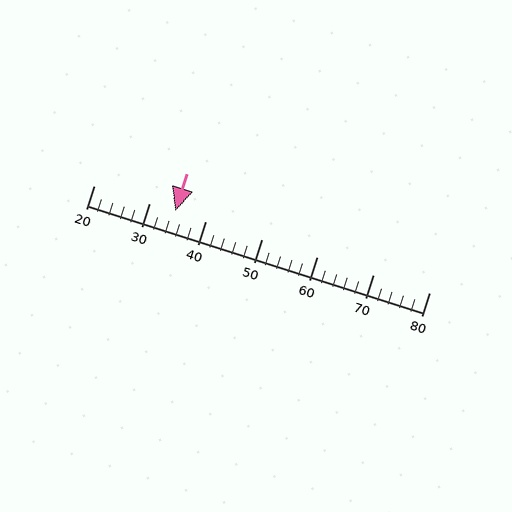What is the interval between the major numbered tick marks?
The major tick marks are spaced 10 units apart.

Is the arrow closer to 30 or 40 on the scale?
The arrow is closer to 30.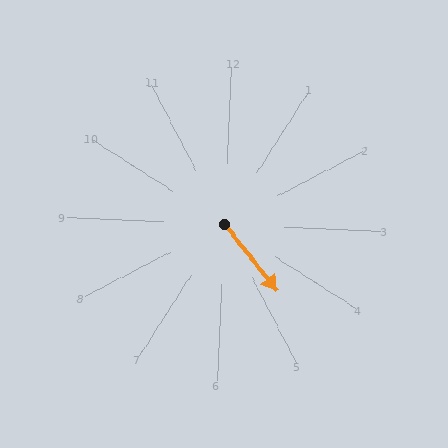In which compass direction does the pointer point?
Southeast.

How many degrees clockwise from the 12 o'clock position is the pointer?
Approximately 139 degrees.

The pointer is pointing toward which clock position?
Roughly 5 o'clock.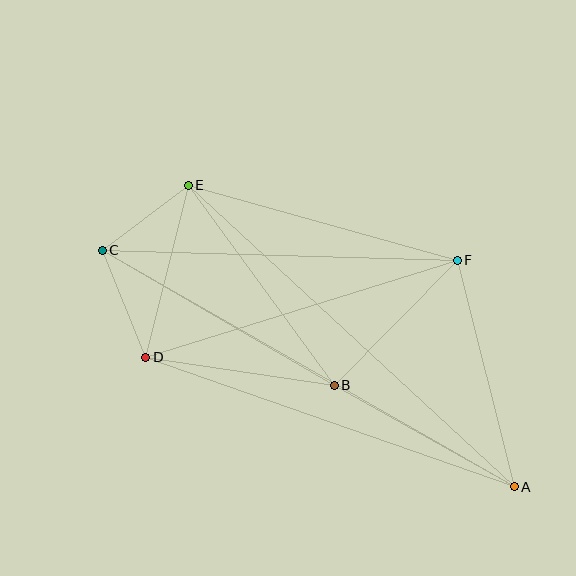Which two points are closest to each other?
Points C and E are closest to each other.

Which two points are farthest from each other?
Points A and C are farthest from each other.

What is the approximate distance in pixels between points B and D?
The distance between B and D is approximately 190 pixels.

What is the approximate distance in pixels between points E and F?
The distance between E and F is approximately 279 pixels.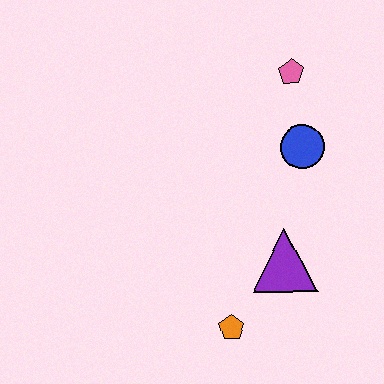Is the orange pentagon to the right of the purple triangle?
No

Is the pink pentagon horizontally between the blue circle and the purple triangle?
Yes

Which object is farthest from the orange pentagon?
The pink pentagon is farthest from the orange pentagon.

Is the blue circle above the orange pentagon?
Yes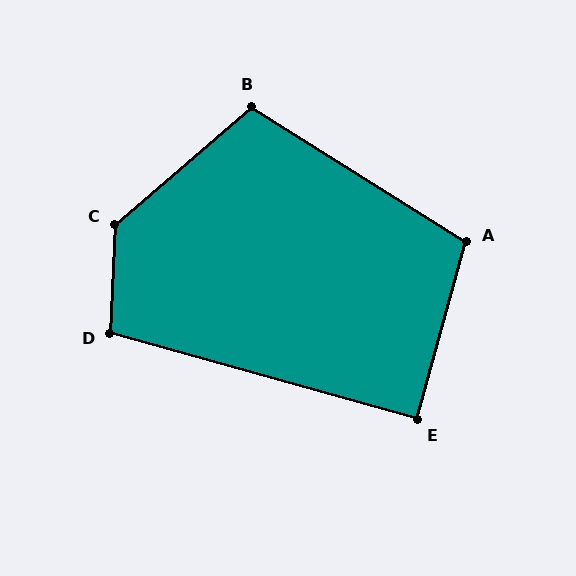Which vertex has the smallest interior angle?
E, at approximately 90 degrees.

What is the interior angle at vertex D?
Approximately 103 degrees (obtuse).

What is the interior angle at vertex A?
Approximately 106 degrees (obtuse).